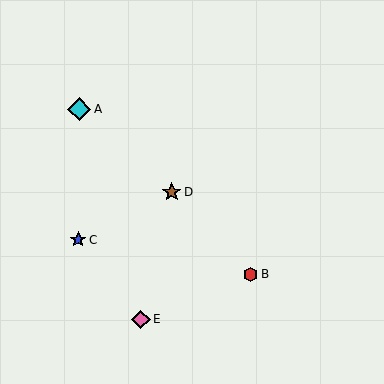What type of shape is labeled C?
Shape C is a blue star.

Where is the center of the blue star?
The center of the blue star is at (78, 240).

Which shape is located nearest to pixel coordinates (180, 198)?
The brown star (labeled D) at (172, 192) is nearest to that location.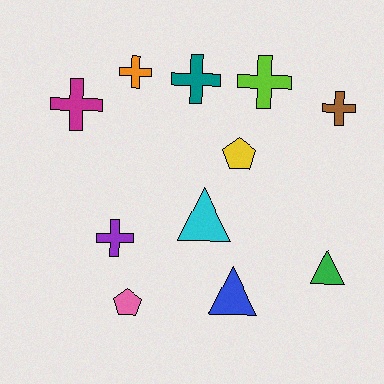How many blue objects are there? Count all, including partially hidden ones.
There is 1 blue object.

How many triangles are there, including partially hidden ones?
There are 3 triangles.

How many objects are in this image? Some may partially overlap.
There are 11 objects.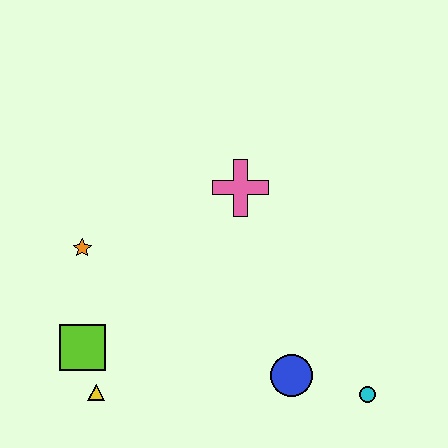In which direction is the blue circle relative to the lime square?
The blue circle is to the right of the lime square.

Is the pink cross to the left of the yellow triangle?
No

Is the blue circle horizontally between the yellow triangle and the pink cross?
No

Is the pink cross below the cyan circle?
No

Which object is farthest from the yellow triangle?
The cyan circle is farthest from the yellow triangle.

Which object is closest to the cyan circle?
The blue circle is closest to the cyan circle.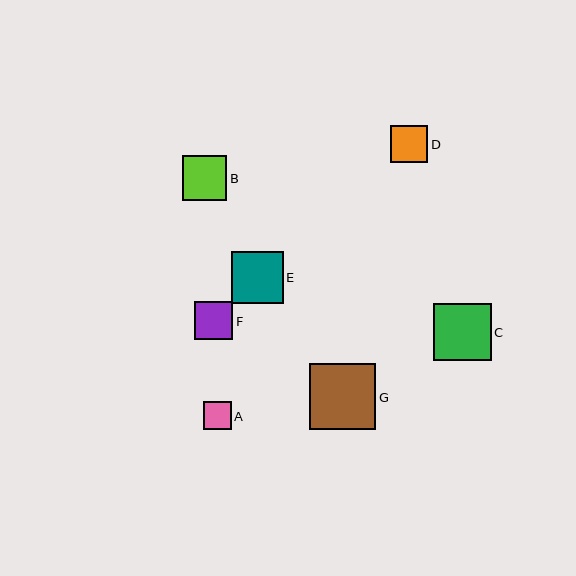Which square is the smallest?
Square A is the smallest with a size of approximately 28 pixels.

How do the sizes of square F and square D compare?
Square F and square D are approximately the same size.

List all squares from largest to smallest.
From largest to smallest: G, C, E, B, F, D, A.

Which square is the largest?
Square G is the largest with a size of approximately 66 pixels.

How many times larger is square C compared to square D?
Square C is approximately 1.5 times the size of square D.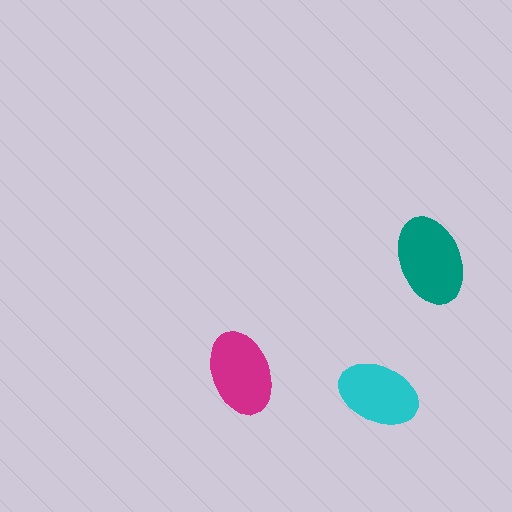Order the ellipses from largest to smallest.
the teal one, the magenta one, the cyan one.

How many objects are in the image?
There are 3 objects in the image.